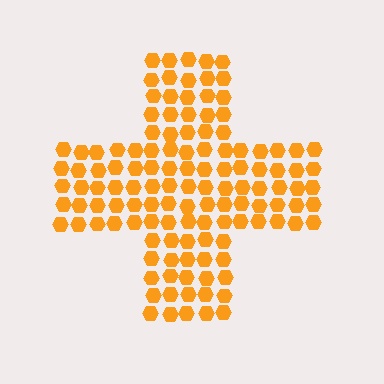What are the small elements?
The small elements are hexagons.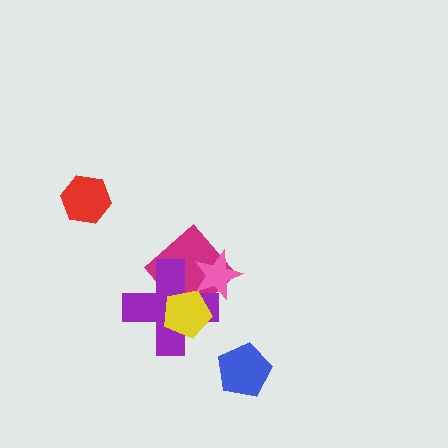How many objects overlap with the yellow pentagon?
2 objects overlap with the yellow pentagon.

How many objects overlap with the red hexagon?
0 objects overlap with the red hexagon.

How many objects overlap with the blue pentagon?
0 objects overlap with the blue pentagon.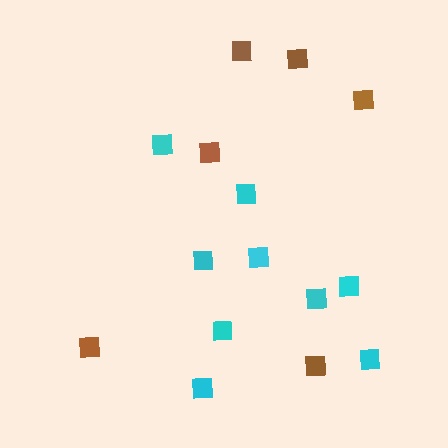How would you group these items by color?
There are 2 groups: one group of cyan squares (9) and one group of brown squares (6).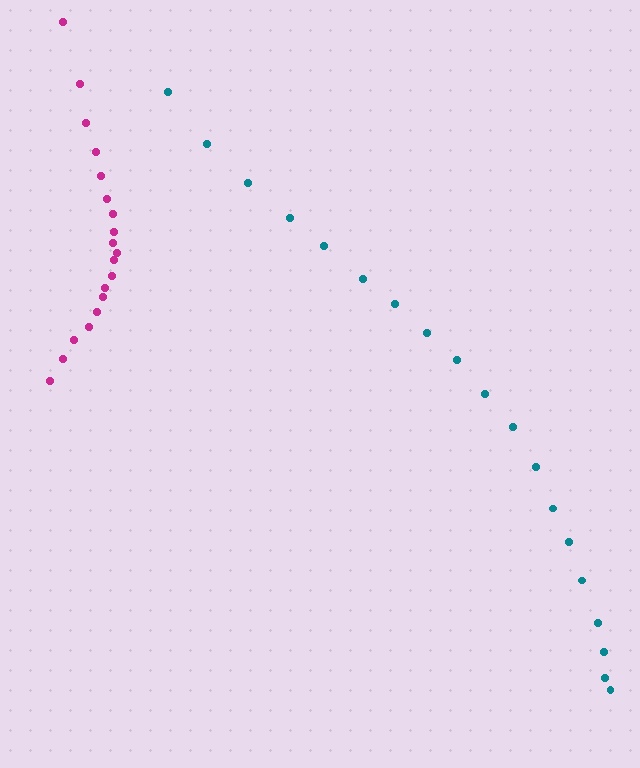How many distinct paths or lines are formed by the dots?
There are 2 distinct paths.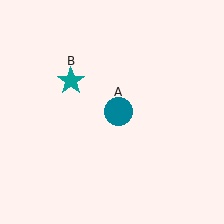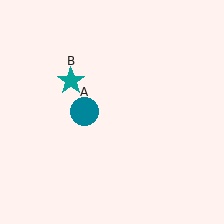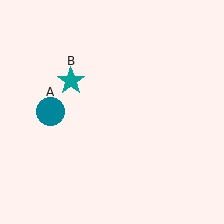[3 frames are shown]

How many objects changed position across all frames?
1 object changed position: teal circle (object A).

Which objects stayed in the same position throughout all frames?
Teal star (object B) remained stationary.